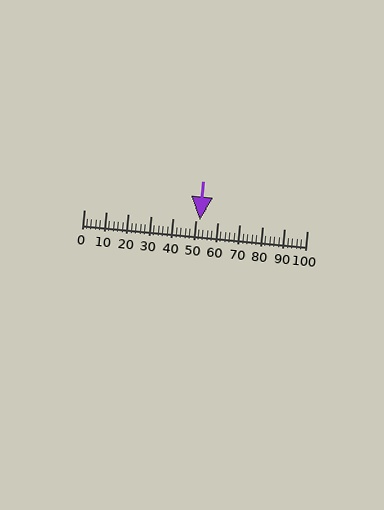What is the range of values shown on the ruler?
The ruler shows values from 0 to 100.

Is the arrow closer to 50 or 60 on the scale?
The arrow is closer to 50.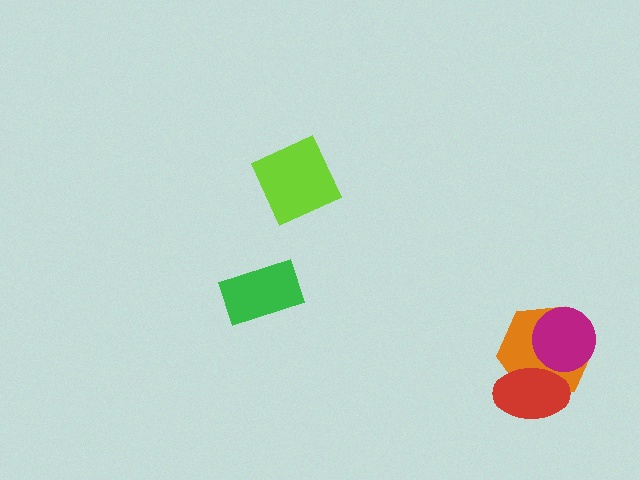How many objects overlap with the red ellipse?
2 objects overlap with the red ellipse.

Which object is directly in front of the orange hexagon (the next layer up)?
The red ellipse is directly in front of the orange hexagon.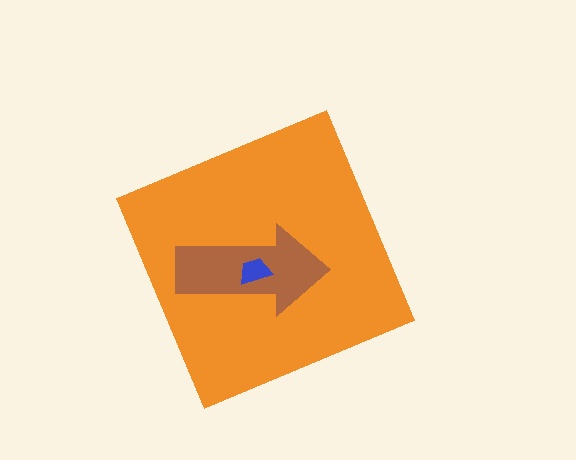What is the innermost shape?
The blue trapezoid.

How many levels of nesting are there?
3.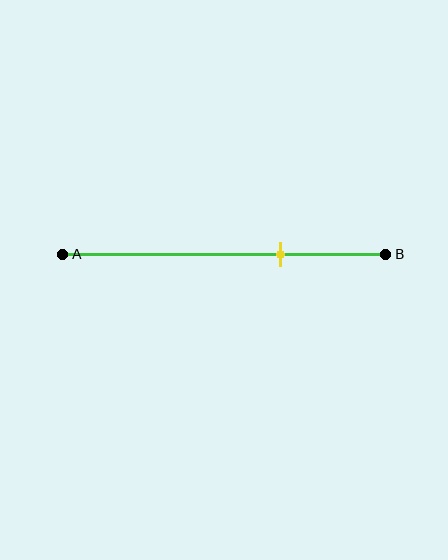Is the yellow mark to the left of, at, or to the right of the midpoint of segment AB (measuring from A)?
The yellow mark is to the right of the midpoint of segment AB.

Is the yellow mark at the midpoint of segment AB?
No, the mark is at about 70% from A, not at the 50% midpoint.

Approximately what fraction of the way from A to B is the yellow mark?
The yellow mark is approximately 70% of the way from A to B.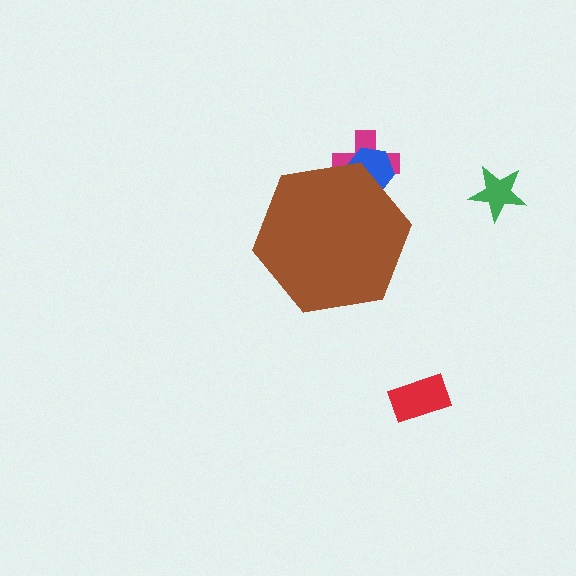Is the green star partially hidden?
No, the green star is fully visible.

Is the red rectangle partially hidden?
No, the red rectangle is fully visible.